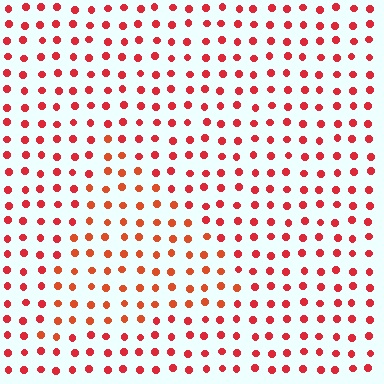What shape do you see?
I see a triangle.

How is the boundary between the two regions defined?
The boundary is defined purely by a slight shift in hue (about 18 degrees). Spacing, size, and orientation are identical on both sides.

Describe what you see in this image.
The image is filled with small red elements in a uniform arrangement. A triangle-shaped region is visible where the elements are tinted to a slightly different hue, forming a subtle color boundary.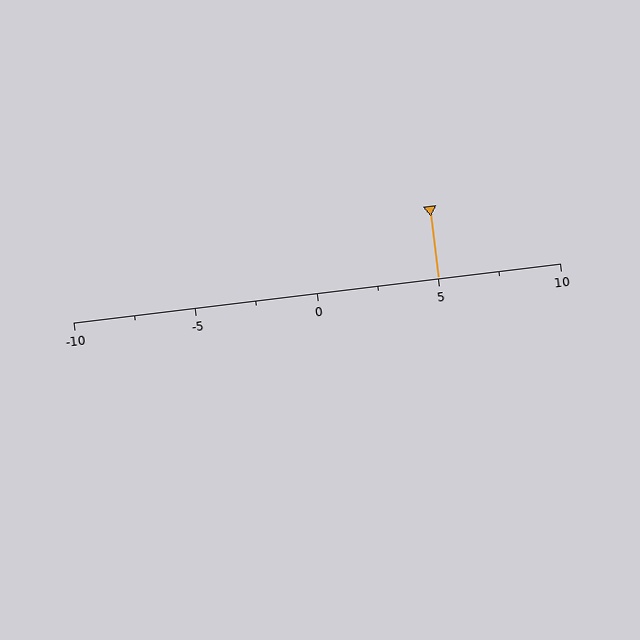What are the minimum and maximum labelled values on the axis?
The axis runs from -10 to 10.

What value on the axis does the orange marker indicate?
The marker indicates approximately 5.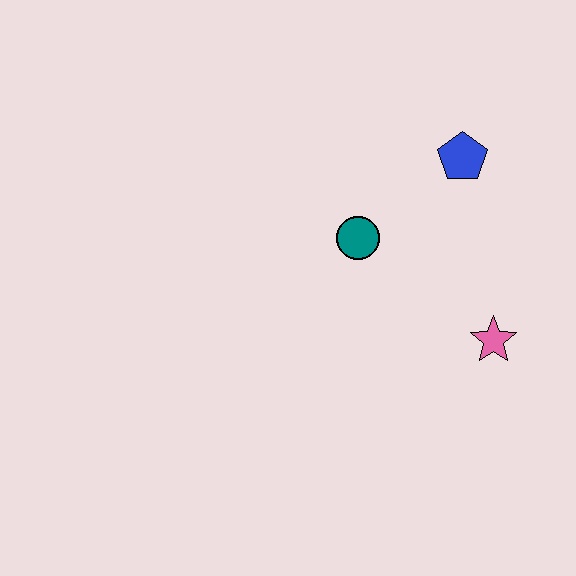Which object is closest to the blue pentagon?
The teal circle is closest to the blue pentagon.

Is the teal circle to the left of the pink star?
Yes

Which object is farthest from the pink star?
The blue pentagon is farthest from the pink star.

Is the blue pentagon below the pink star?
No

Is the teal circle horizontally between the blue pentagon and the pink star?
No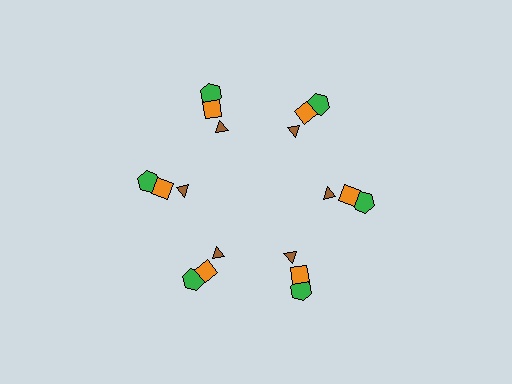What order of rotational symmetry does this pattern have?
This pattern has 6-fold rotational symmetry.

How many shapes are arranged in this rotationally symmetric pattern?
There are 18 shapes, arranged in 6 groups of 3.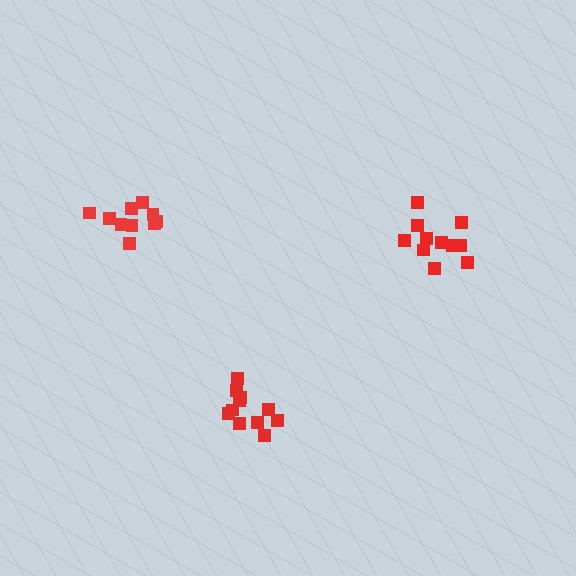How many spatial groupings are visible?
There are 3 spatial groupings.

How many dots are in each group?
Group 1: 11 dots, Group 2: 11 dots, Group 3: 10 dots (32 total).